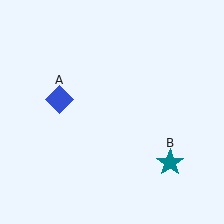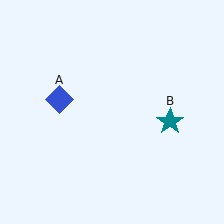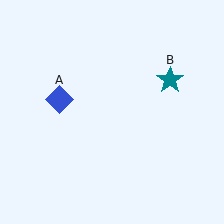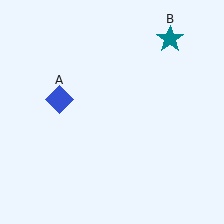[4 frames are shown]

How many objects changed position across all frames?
1 object changed position: teal star (object B).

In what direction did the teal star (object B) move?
The teal star (object B) moved up.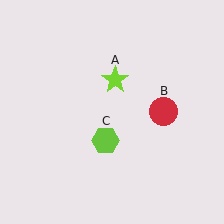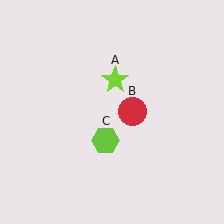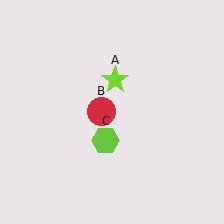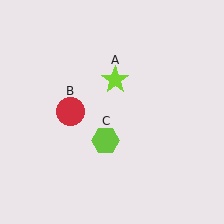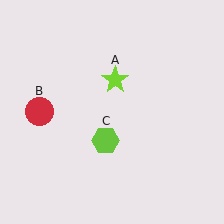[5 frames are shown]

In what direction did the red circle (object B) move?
The red circle (object B) moved left.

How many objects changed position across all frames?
1 object changed position: red circle (object B).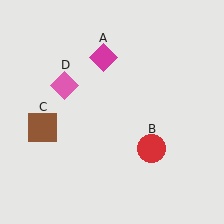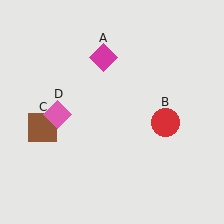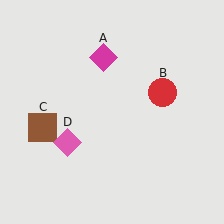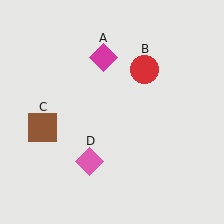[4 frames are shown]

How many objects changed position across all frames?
2 objects changed position: red circle (object B), pink diamond (object D).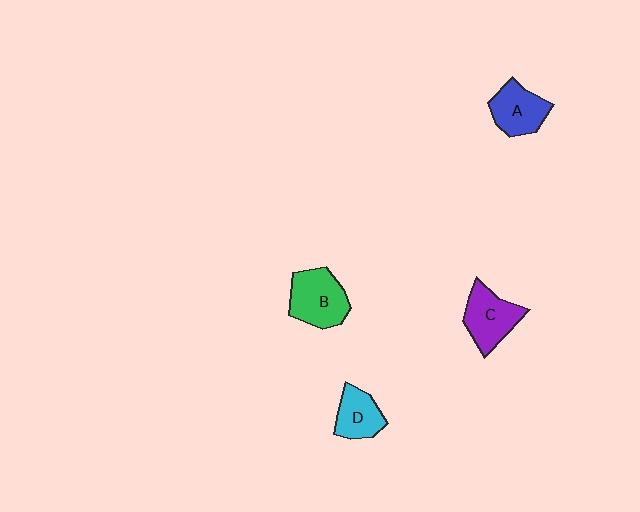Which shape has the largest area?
Shape B (green).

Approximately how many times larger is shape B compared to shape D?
Approximately 1.4 times.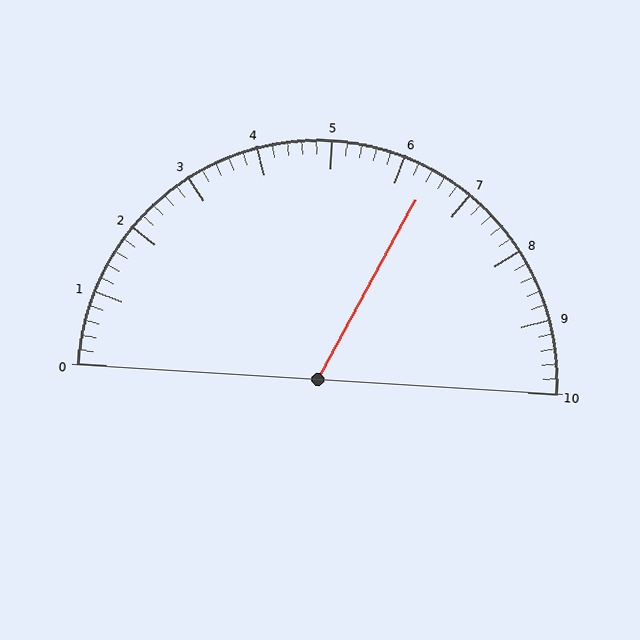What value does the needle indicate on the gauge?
The needle indicates approximately 6.4.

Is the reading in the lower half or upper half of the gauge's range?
The reading is in the upper half of the range (0 to 10).